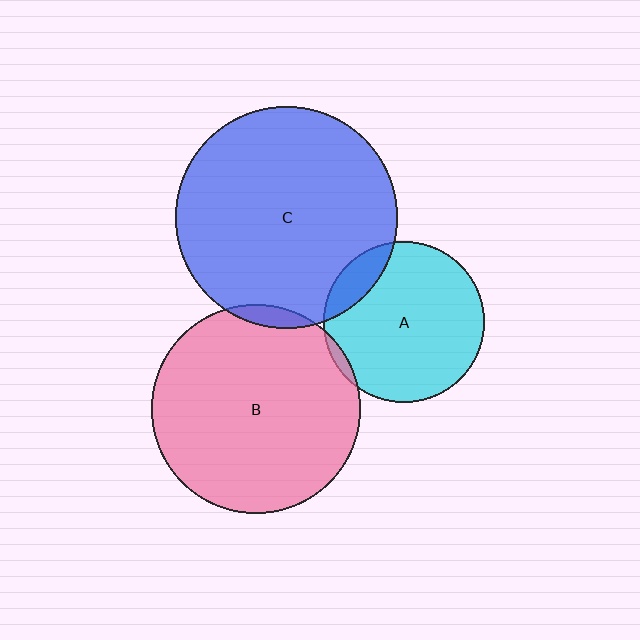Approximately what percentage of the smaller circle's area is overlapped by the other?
Approximately 5%.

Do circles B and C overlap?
Yes.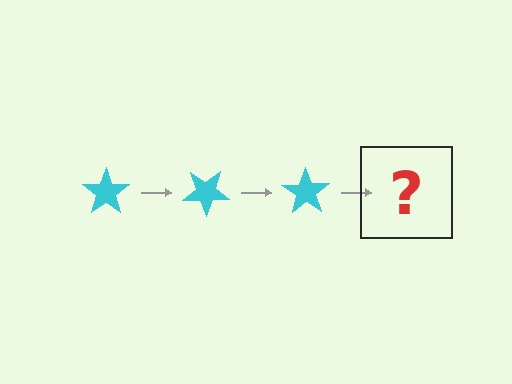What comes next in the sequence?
The next element should be a cyan star rotated 105 degrees.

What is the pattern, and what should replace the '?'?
The pattern is that the star rotates 35 degrees each step. The '?' should be a cyan star rotated 105 degrees.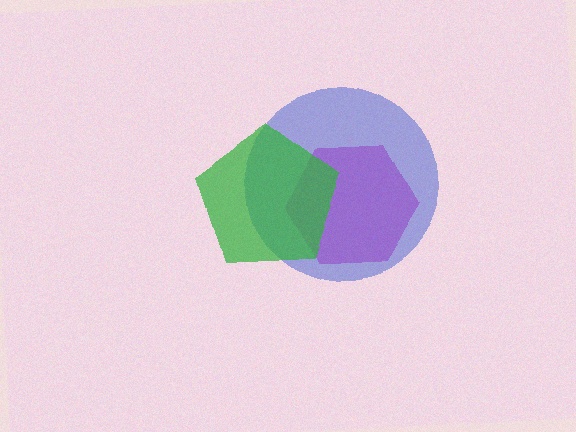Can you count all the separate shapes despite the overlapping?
Yes, there are 3 separate shapes.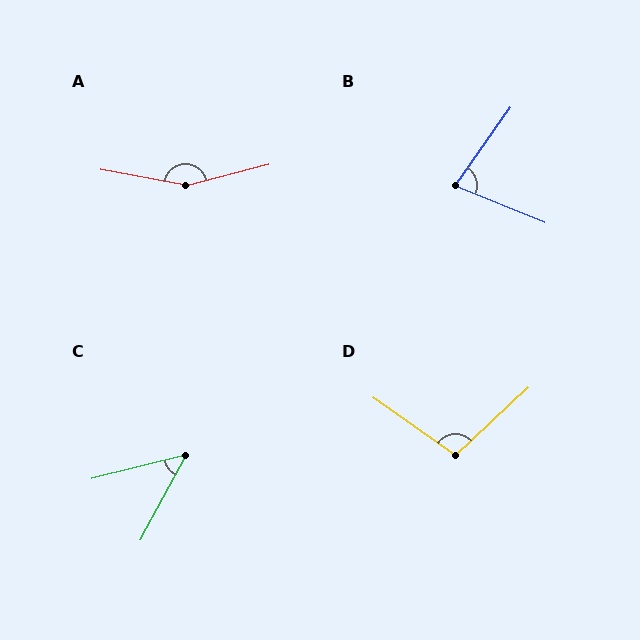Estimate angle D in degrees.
Approximately 102 degrees.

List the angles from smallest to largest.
C (47°), B (77°), D (102°), A (155°).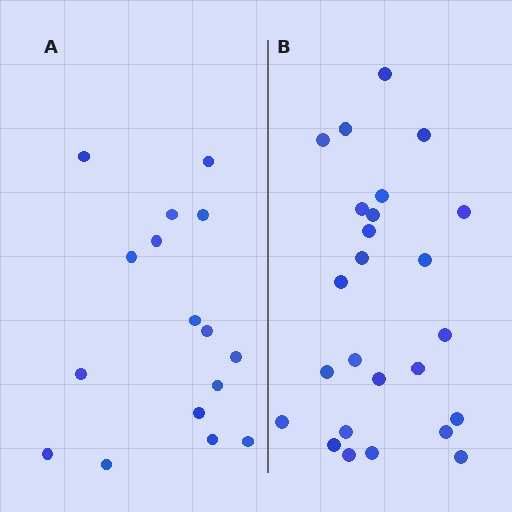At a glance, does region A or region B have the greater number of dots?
Region B (the right region) has more dots.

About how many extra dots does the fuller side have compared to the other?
Region B has roughly 8 or so more dots than region A.